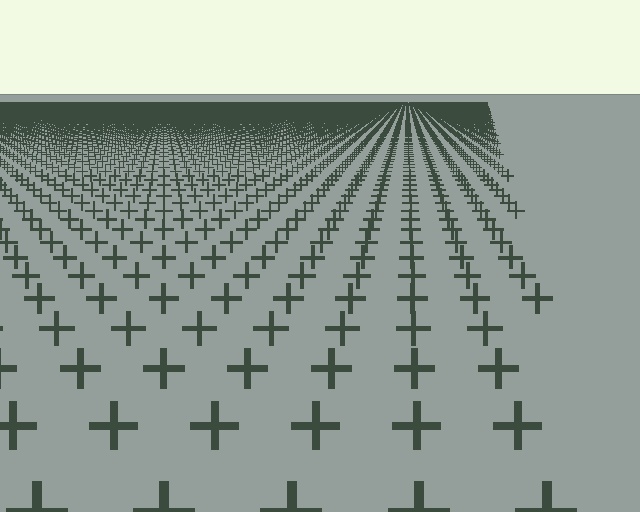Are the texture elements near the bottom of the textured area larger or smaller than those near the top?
Larger. Near the bottom, elements are closer to the viewer and appear at a bigger on-screen size.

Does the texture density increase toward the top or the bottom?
Density increases toward the top.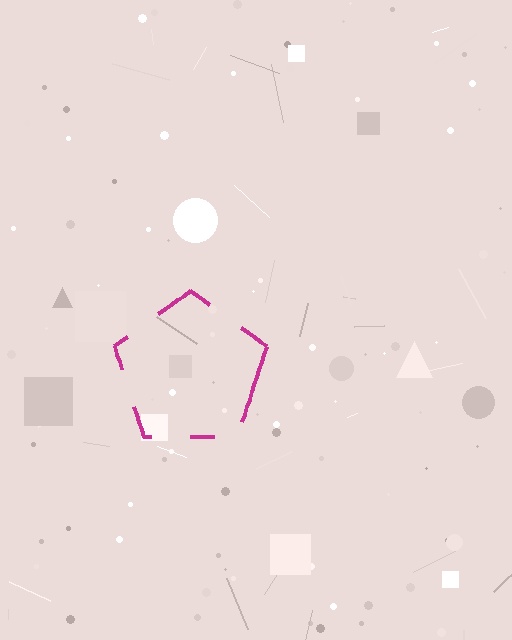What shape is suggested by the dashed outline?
The dashed outline suggests a pentagon.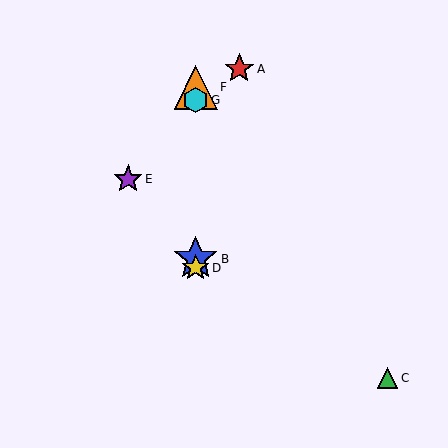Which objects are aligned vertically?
Objects B, D, F, G are aligned vertically.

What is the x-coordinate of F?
Object F is at x≈196.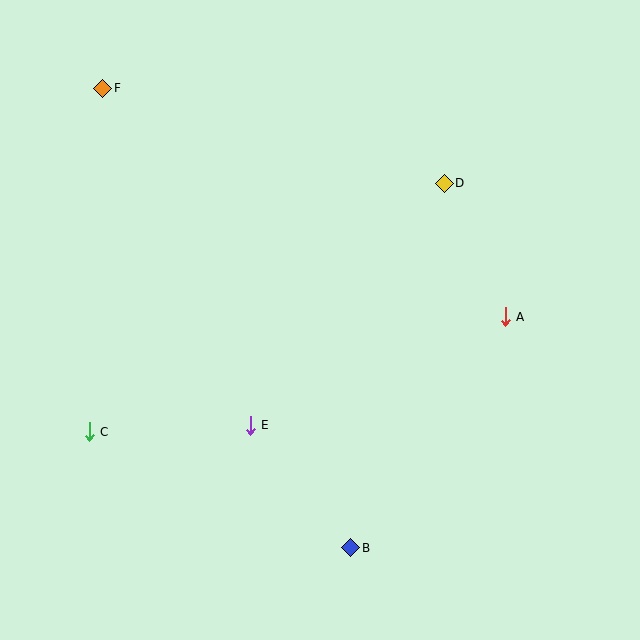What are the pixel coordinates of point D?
Point D is at (444, 183).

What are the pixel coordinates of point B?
Point B is at (351, 548).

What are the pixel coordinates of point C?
Point C is at (89, 432).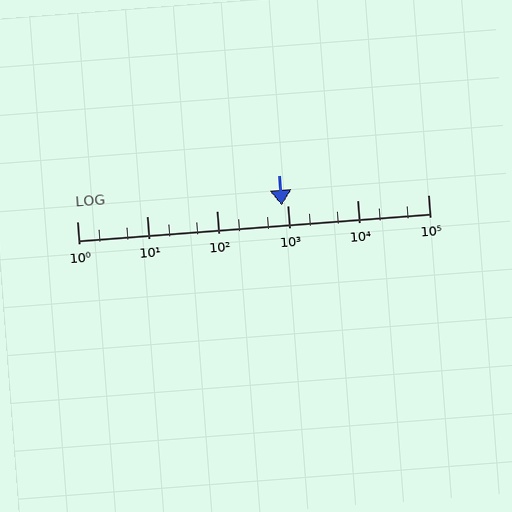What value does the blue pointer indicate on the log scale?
The pointer indicates approximately 820.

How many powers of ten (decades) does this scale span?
The scale spans 5 decades, from 1 to 100000.